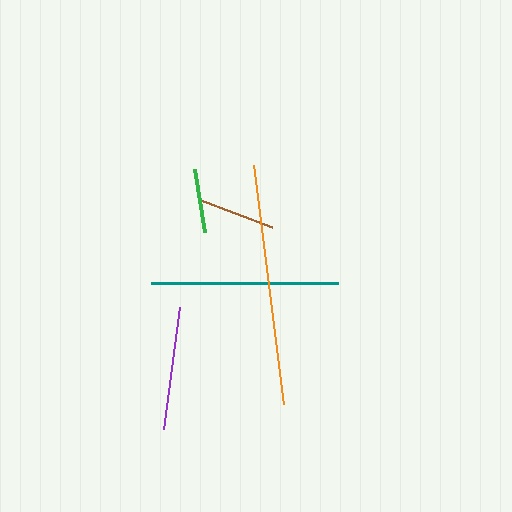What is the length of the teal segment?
The teal segment is approximately 187 pixels long.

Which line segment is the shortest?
The green line is the shortest at approximately 63 pixels.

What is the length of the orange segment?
The orange segment is approximately 241 pixels long.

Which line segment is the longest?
The orange line is the longest at approximately 241 pixels.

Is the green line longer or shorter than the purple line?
The purple line is longer than the green line.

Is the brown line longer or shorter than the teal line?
The teal line is longer than the brown line.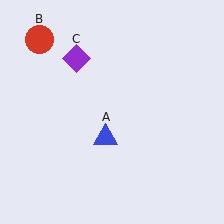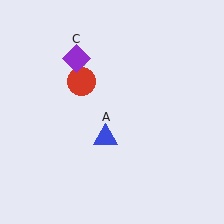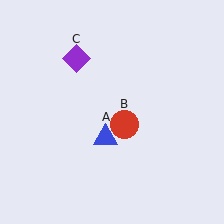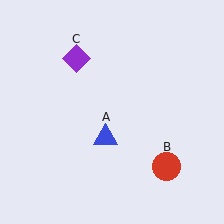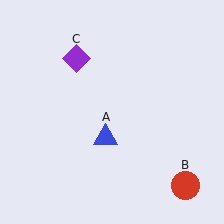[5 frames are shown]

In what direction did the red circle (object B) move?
The red circle (object B) moved down and to the right.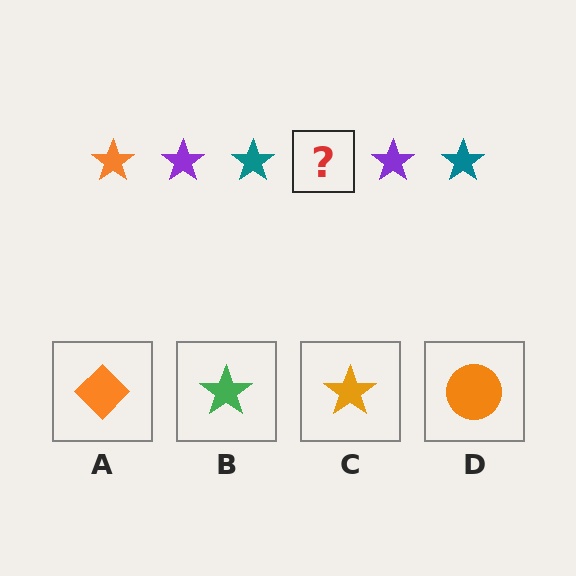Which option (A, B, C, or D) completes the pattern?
C.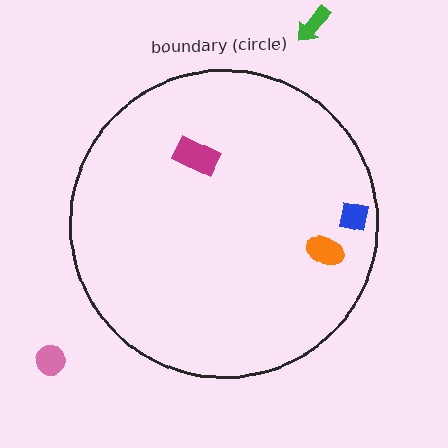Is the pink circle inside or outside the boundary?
Outside.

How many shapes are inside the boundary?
3 inside, 2 outside.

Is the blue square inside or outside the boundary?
Inside.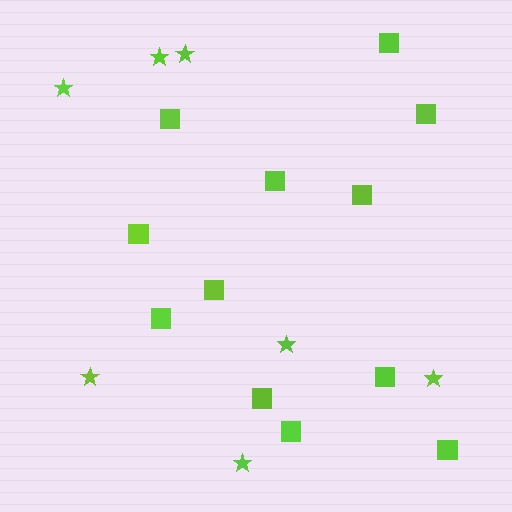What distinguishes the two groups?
There are 2 groups: one group of squares (12) and one group of stars (7).